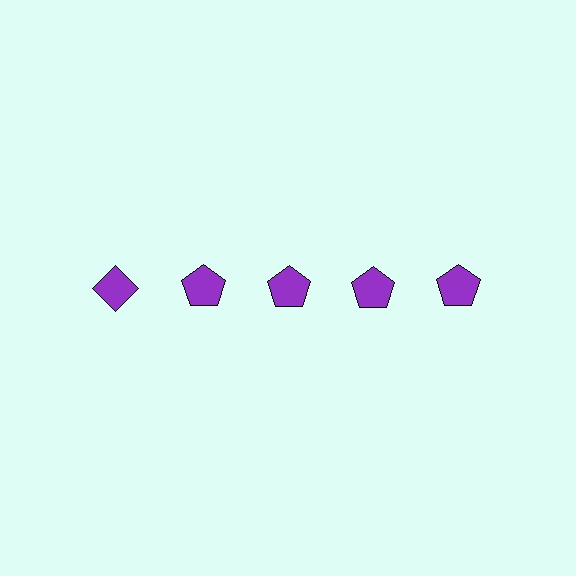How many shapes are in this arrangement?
There are 5 shapes arranged in a grid pattern.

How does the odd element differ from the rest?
It has a different shape: diamond instead of pentagon.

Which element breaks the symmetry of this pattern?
The purple diamond in the top row, leftmost column breaks the symmetry. All other shapes are purple pentagons.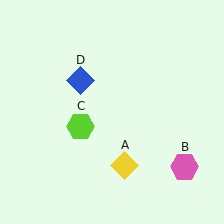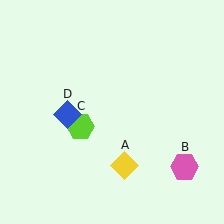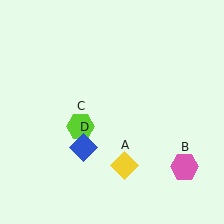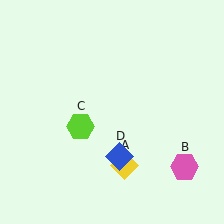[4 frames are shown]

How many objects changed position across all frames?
1 object changed position: blue diamond (object D).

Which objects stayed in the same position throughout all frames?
Yellow diamond (object A) and pink hexagon (object B) and lime hexagon (object C) remained stationary.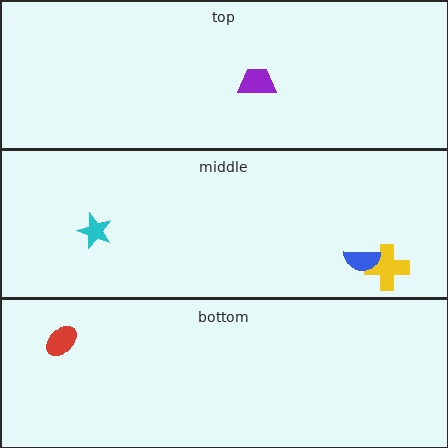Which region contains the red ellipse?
The bottom region.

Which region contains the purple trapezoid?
The top region.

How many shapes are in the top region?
1.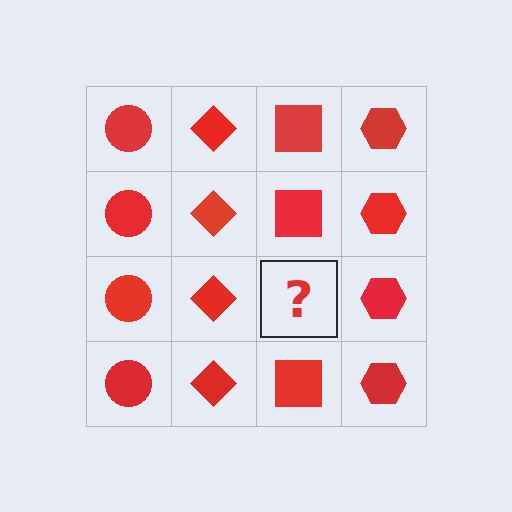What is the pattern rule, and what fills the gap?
The rule is that each column has a consistent shape. The gap should be filled with a red square.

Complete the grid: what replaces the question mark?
The question mark should be replaced with a red square.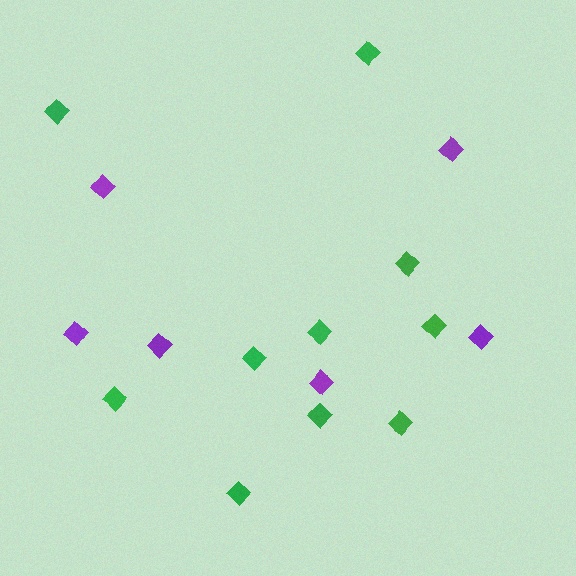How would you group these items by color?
There are 2 groups: one group of green diamonds (10) and one group of purple diamonds (6).